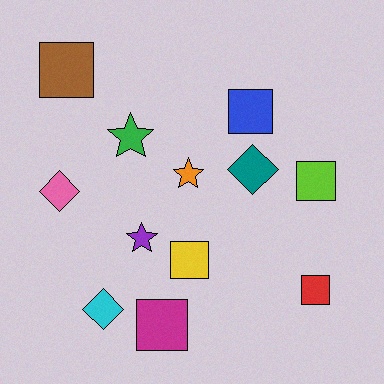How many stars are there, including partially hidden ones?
There are 3 stars.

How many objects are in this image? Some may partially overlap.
There are 12 objects.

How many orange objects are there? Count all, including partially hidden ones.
There is 1 orange object.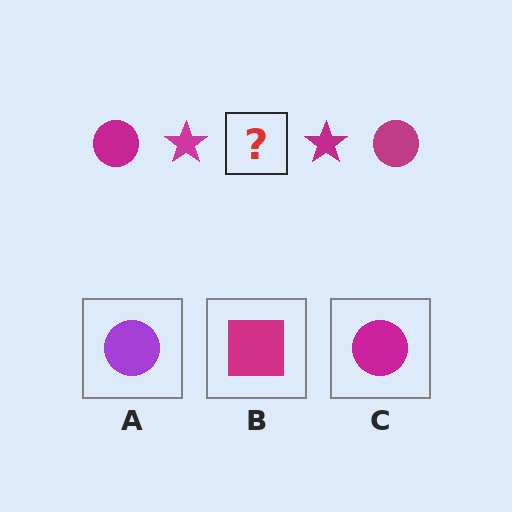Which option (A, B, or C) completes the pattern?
C.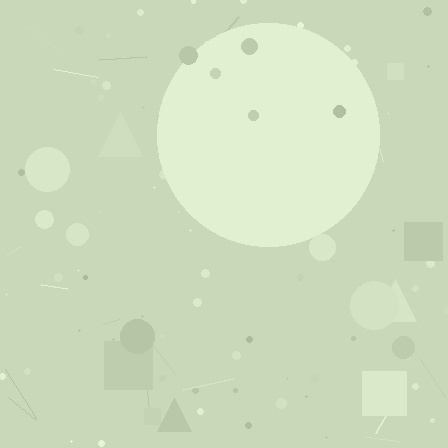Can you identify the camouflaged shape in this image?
The camouflaged shape is a circle.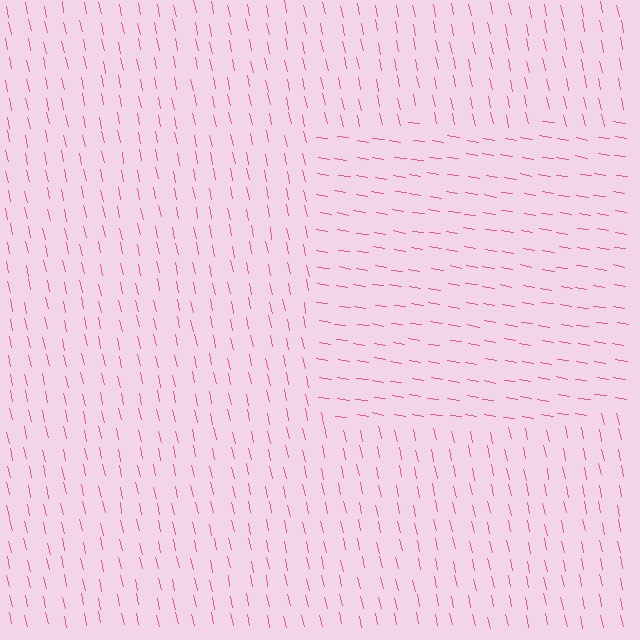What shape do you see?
I see a rectangle.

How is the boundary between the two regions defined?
The boundary is defined purely by a change in line orientation (approximately 68 degrees difference). All lines are the same color and thickness.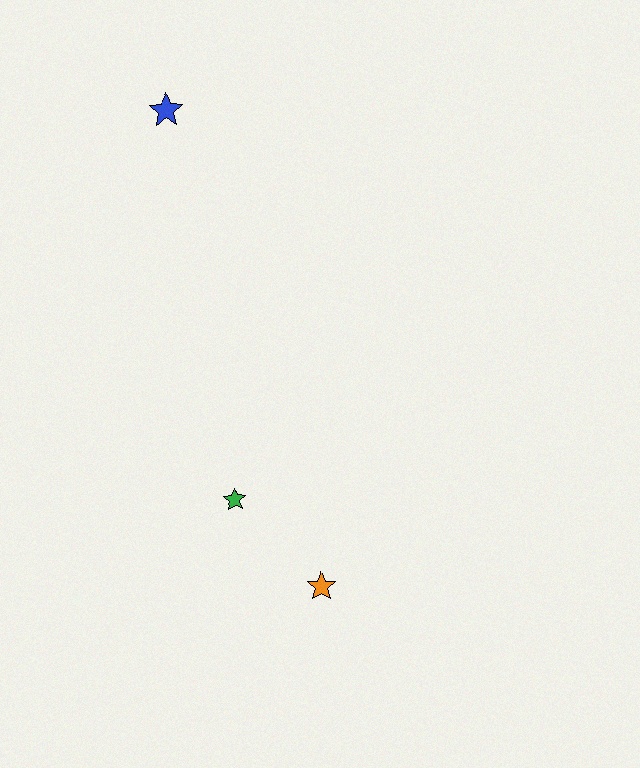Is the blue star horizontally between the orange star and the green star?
No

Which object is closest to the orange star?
The green star is closest to the orange star.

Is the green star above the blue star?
No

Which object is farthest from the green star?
The blue star is farthest from the green star.